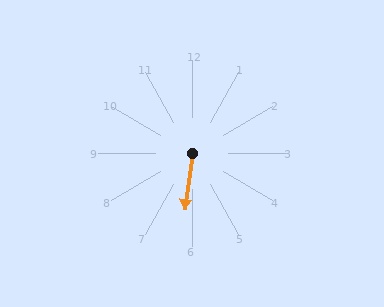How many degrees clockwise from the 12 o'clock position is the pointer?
Approximately 188 degrees.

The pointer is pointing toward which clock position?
Roughly 6 o'clock.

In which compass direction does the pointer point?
South.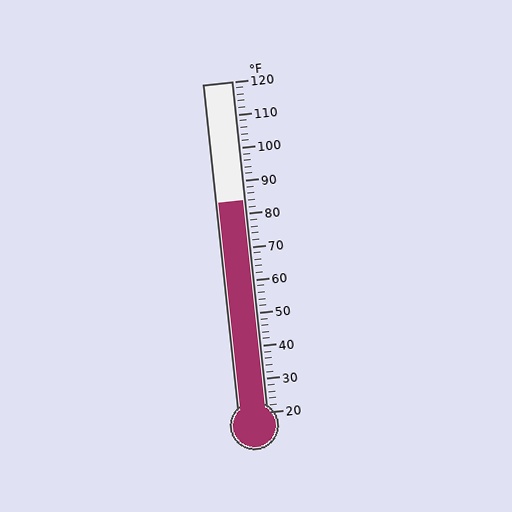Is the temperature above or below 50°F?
The temperature is above 50°F.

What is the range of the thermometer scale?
The thermometer scale ranges from 20°F to 120°F.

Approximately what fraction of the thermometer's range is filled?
The thermometer is filled to approximately 65% of its range.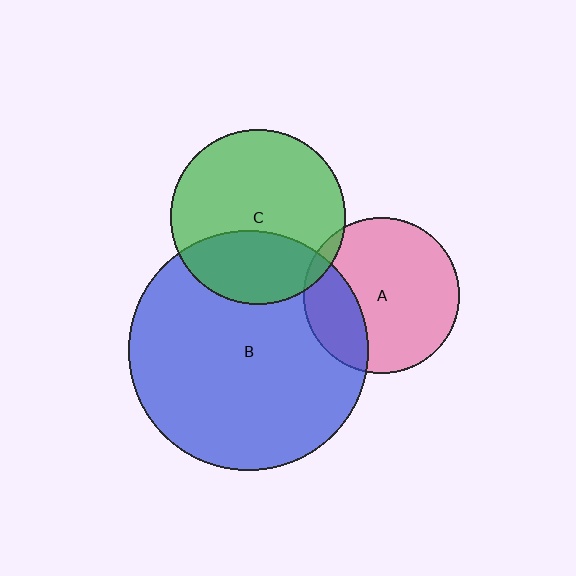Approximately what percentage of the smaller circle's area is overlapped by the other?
Approximately 35%.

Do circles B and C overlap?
Yes.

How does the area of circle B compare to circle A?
Approximately 2.4 times.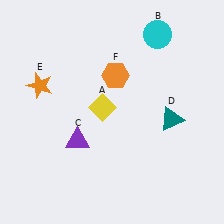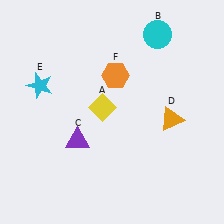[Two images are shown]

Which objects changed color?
D changed from teal to orange. E changed from orange to cyan.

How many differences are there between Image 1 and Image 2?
There are 2 differences between the two images.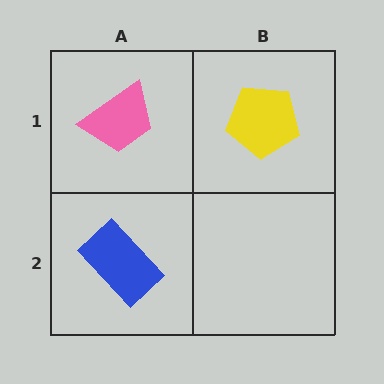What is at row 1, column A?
A pink trapezoid.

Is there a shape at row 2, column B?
No, that cell is empty.